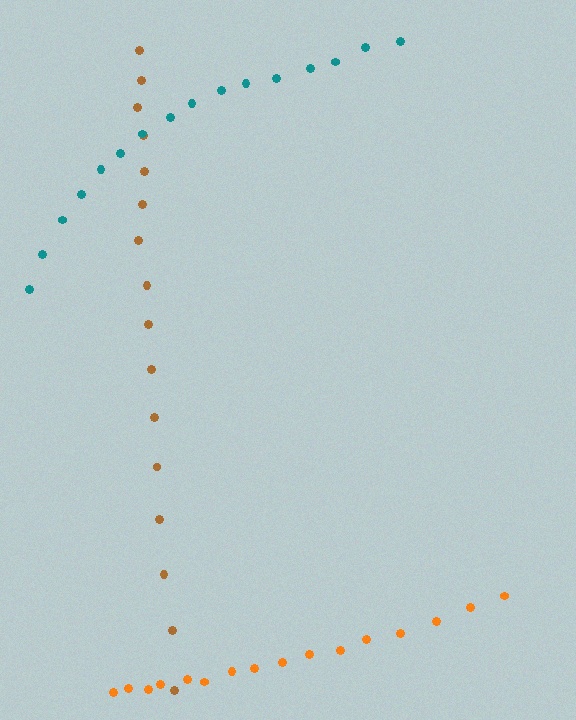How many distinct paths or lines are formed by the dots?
There are 3 distinct paths.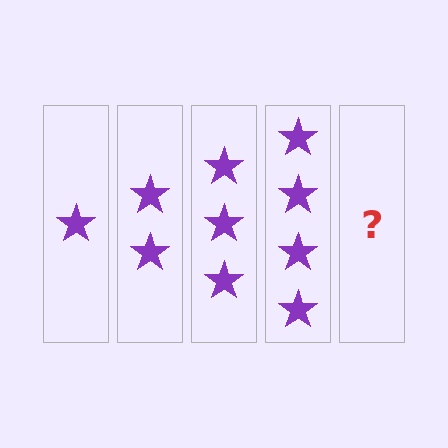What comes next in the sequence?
The next element should be 5 stars.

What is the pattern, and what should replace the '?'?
The pattern is that each step adds one more star. The '?' should be 5 stars.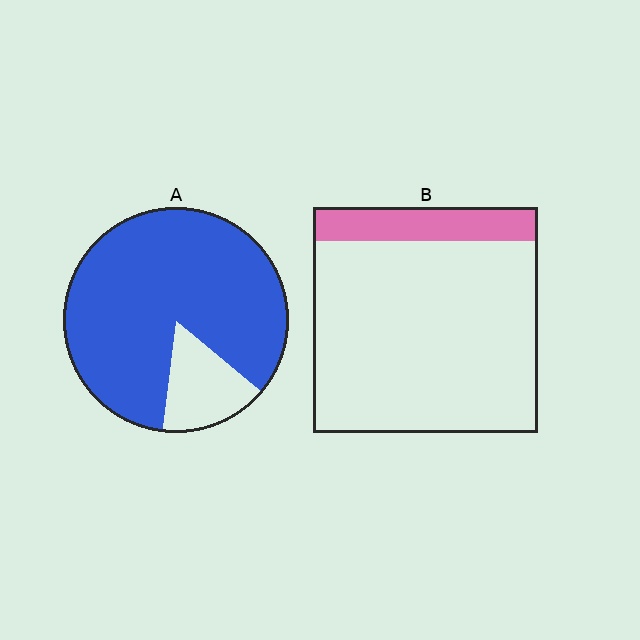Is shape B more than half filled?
No.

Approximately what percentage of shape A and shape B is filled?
A is approximately 85% and B is approximately 15%.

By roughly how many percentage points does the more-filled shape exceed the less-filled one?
By roughly 70 percentage points (A over B).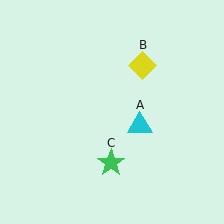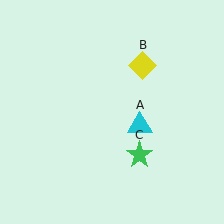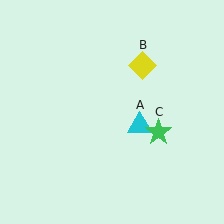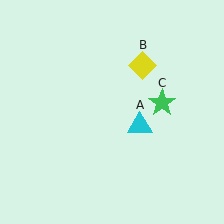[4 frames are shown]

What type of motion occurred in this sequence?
The green star (object C) rotated counterclockwise around the center of the scene.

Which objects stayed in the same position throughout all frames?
Cyan triangle (object A) and yellow diamond (object B) remained stationary.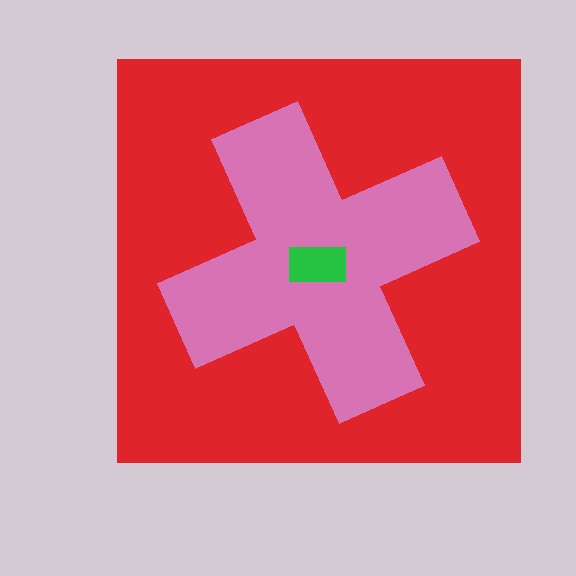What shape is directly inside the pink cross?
The green rectangle.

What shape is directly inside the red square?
The pink cross.